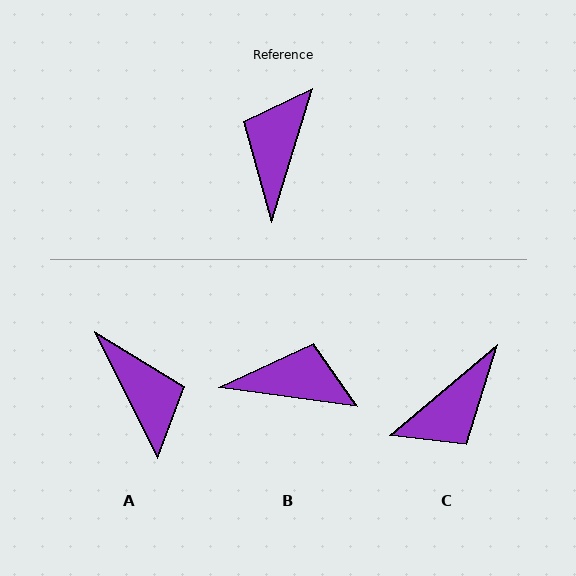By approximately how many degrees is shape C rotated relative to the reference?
Approximately 147 degrees counter-clockwise.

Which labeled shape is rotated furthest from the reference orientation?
C, about 147 degrees away.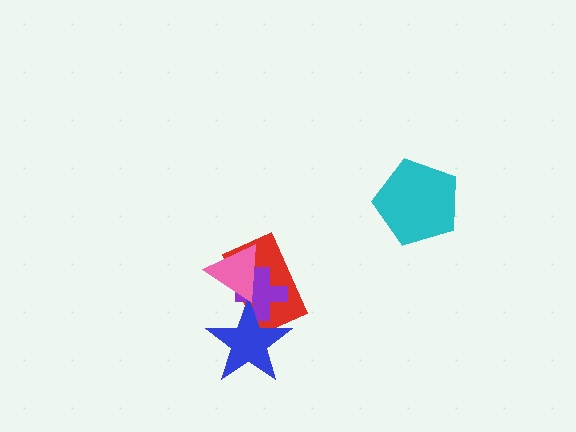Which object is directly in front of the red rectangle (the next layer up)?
The purple cross is directly in front of the red rectangle.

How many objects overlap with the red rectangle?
3 objects overlap with the red rectangle.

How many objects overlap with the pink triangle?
2 objects overlap with the pink triangle.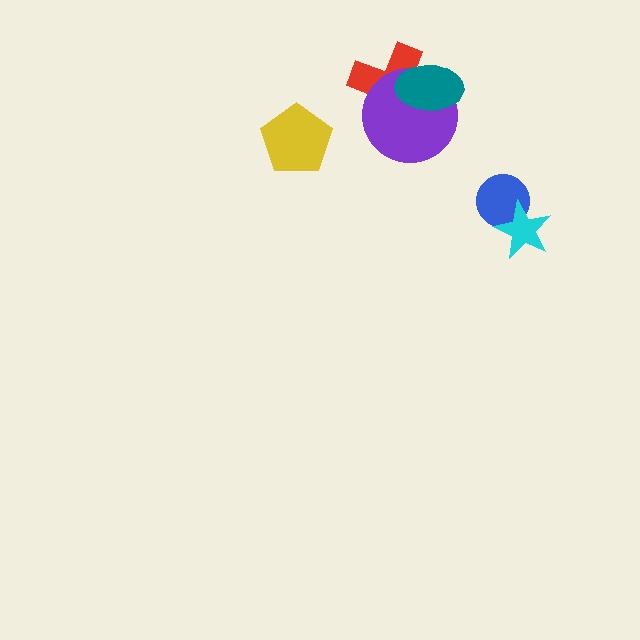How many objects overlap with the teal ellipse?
2 objects overlap with the teal ellipse.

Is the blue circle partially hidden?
Yes, it is partially covered by another shape.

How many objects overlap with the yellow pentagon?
0 objects overlap with the yellow pentagon.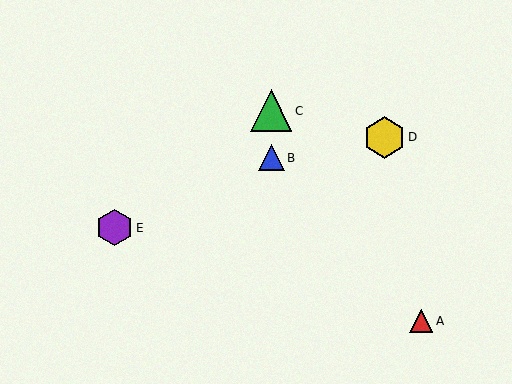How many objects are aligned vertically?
2 objects (B, C) are aligned vertically.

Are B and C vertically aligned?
Yes, both are at x≈271.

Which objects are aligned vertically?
Objects B, C are aligned vertically.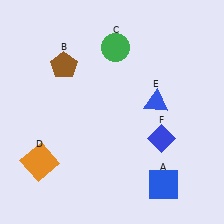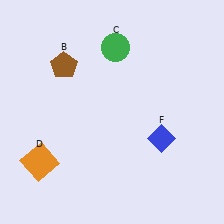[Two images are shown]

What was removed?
The blue square (A), the blue triangle (E) were removed in Image 2.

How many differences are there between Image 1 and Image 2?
There are 2 differences between the two images.